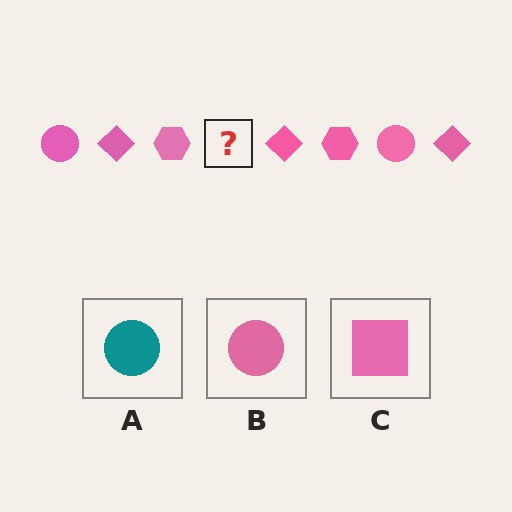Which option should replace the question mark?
Option B.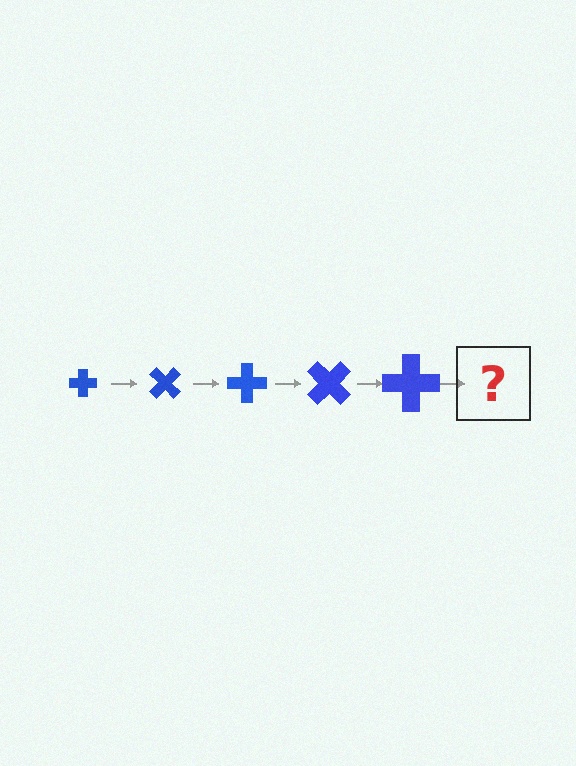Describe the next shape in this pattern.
It should be a cross, larger than the previous one and rotated 225 degrees from the start.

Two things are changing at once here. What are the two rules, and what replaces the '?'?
The two rules are that the cross grows larger each step and it rotates 45 degrees each step. The '?' should be a cross, larger than the previous one and rotated 225 degrees from the start.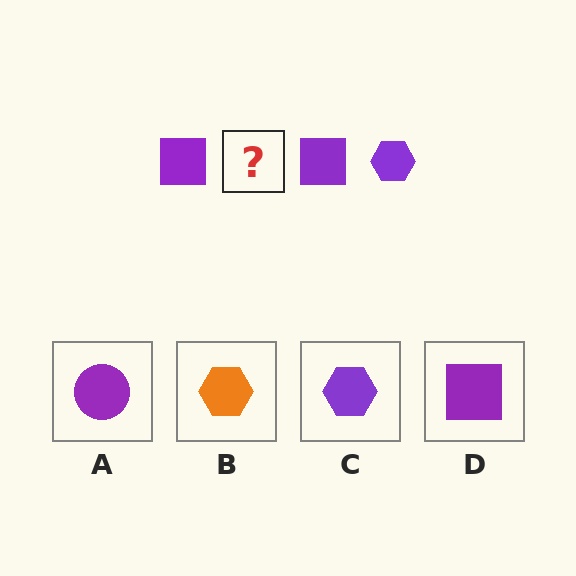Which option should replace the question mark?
Option C.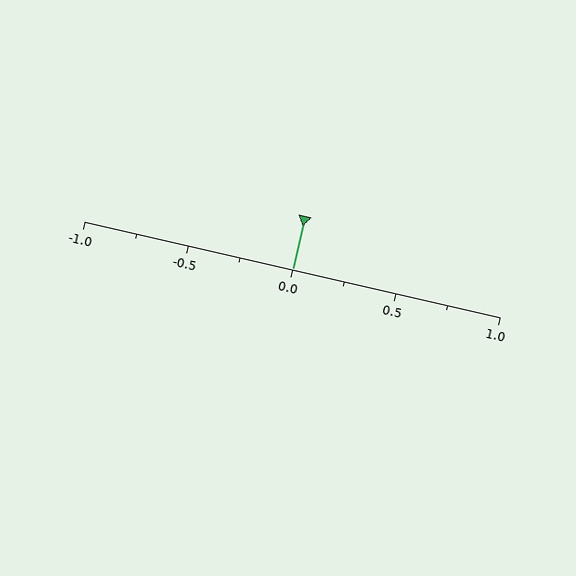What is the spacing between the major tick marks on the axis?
The major ticks are spaced 0.5 apart.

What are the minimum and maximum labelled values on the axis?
The axis runs from -1.0 to 1.0.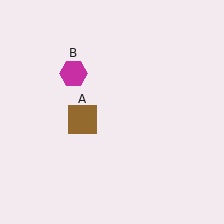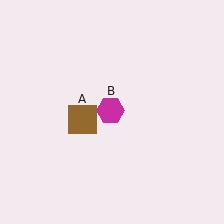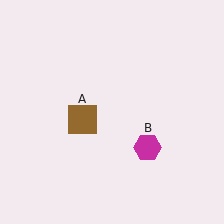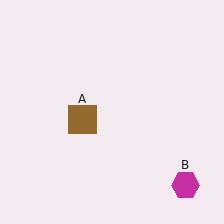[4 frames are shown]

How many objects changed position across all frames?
1 object changed position: magenta hexagon (object B).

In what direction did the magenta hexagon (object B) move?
The magenta hexagon (object B) moved down and to the right.